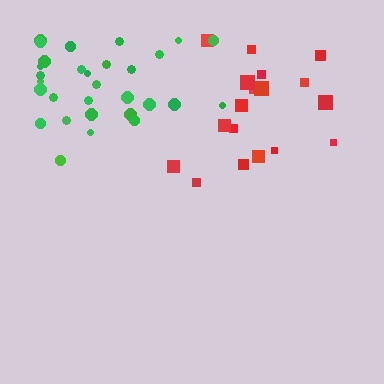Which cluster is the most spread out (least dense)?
Green.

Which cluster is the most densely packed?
Red.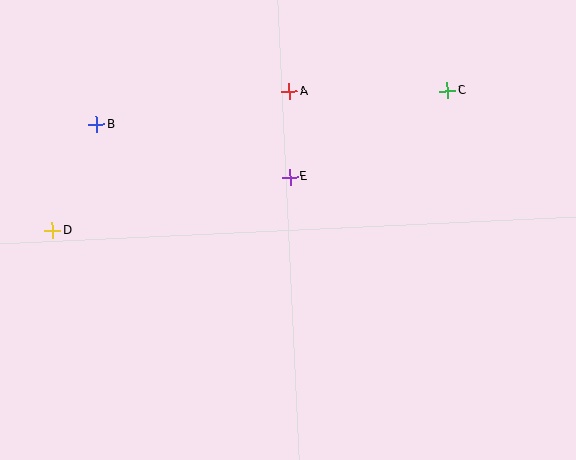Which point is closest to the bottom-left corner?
Point D is closest to the bottom-left corner.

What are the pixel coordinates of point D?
Point D is at (53, 231).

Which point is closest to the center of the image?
Point E at (290, 177) is closest to the center.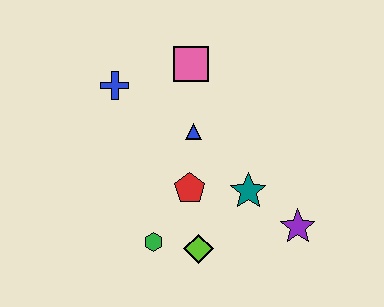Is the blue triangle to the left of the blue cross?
No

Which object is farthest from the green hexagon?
The pink square is farthest from the green hexagon.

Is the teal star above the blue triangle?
No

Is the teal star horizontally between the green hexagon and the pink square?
No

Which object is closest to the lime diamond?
The green hexagon is closest to the lime diamond.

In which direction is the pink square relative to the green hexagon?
The pink square is above the green hexagon.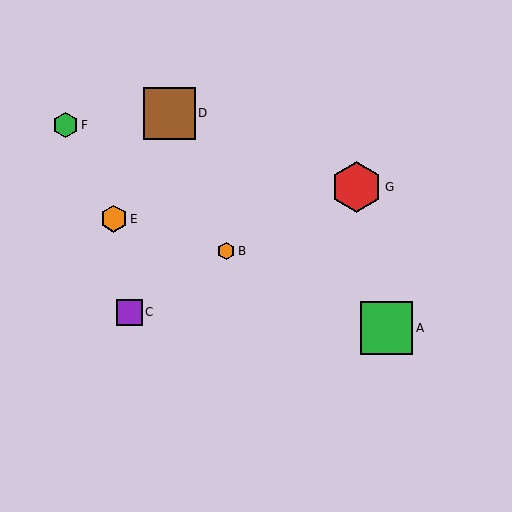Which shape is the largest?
The green square (labeled A) is the largest.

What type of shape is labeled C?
Shape C is a purple square.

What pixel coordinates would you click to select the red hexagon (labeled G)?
Click at (357, 187) to select the red hexagon G.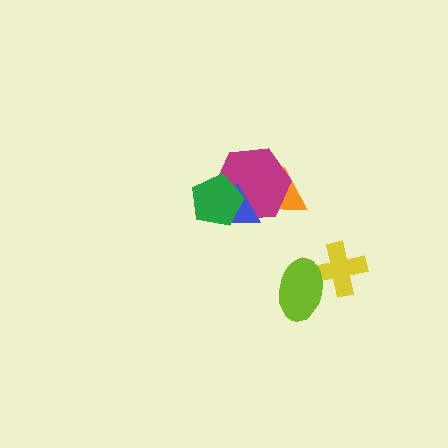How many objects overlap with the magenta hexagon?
3 objects overlap with the magenta hexagon.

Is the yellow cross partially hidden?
Yes, it is partially covered by another shape.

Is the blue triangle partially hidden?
Yes, it is partially covered by another shape.